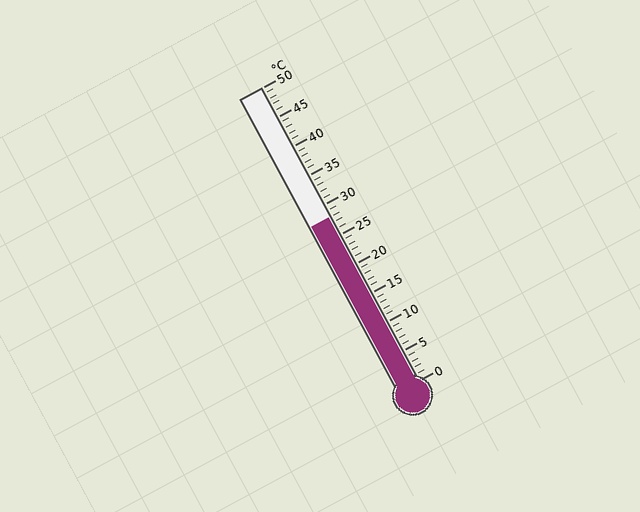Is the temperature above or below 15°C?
The temperature is above 15°C.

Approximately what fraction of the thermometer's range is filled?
The thermometer is filled to approximately 55% of its range.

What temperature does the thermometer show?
The thermometer shows approximately 28°C.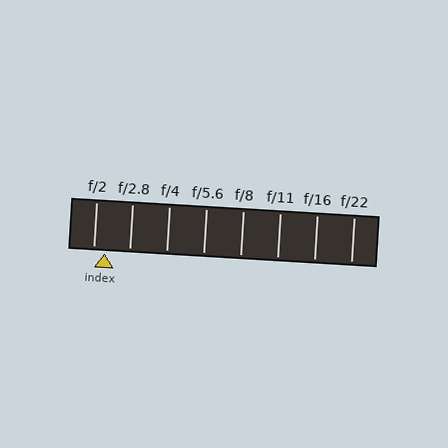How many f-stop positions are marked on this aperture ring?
There are 8 f-stop positions marked.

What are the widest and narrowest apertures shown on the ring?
The widest aperture shown is f/2 and the narrowest is f/22.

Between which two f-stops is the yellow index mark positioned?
The index mark is between f/2 and f/2.8.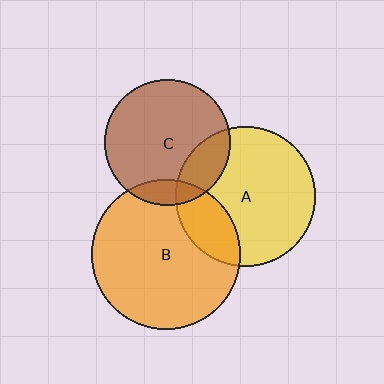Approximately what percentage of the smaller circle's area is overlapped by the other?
Approximately 20%.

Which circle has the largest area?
Circle B (orange).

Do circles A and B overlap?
Yes.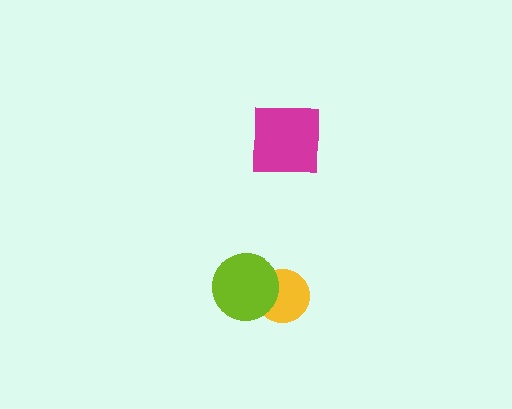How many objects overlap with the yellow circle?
1 object overlaps with the yellow circle.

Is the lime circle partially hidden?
No, no other shape covers it.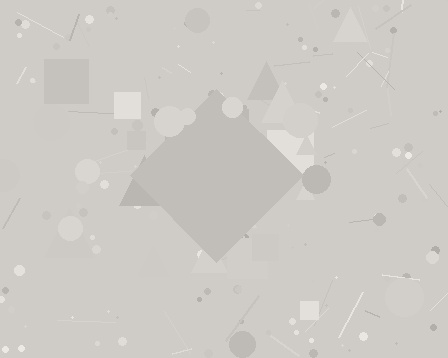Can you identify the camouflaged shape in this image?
The camouflaged shape is a diamond.